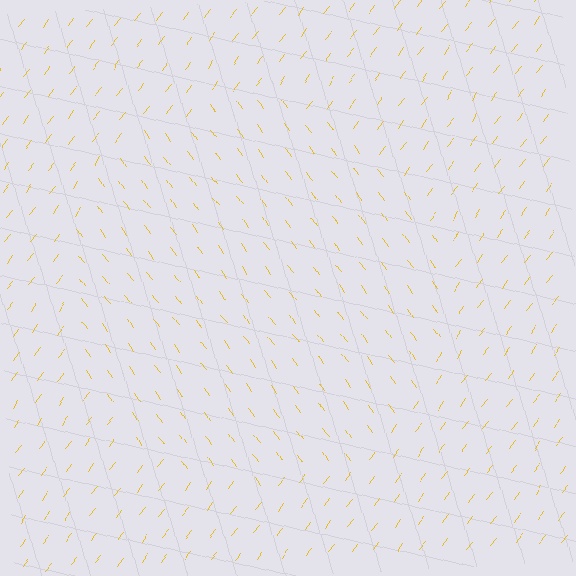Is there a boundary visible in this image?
Yes, there is a texture boundary formed by a change in line orientation.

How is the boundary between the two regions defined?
The boundary is defined purely by a change in line orientation (approximately 72 degrees difference). All lines are the same color and thickness.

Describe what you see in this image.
The image is filled with small yellow line segments. A circle region in the image has lines oriented differently from the surrounding lines, creating a visible texture boundary.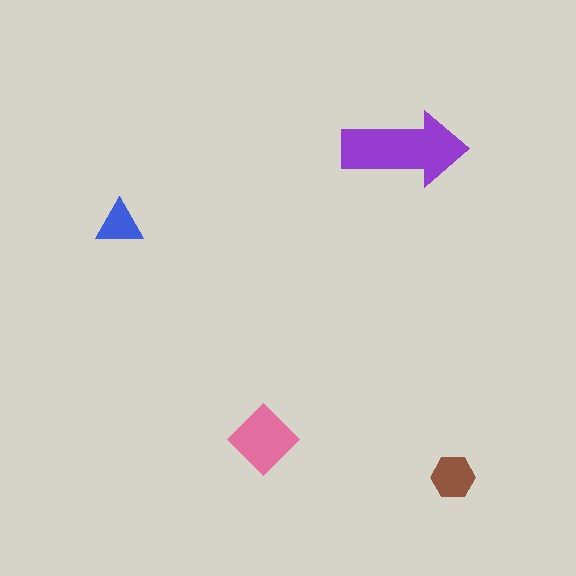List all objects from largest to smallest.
The purple arrow, the pink diamond, the brown hexagon, the blue triangle.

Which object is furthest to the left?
The blue triangle is leftmost.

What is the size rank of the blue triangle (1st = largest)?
4th.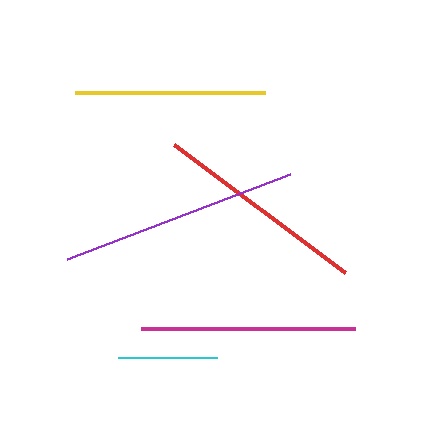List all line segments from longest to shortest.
From longest to shortest: purple, magenta, red, yellow, cyan.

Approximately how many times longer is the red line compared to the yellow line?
The red line is approximately 1.1 times the length of the yellow line.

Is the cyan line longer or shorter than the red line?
The red line is longer than the cyan line.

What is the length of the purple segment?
The purple segment is approximately 239 pixels long.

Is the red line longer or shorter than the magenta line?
The magenta line is longer than the red line.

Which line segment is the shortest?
The cyan line is the shortest at approximately 99 pixels.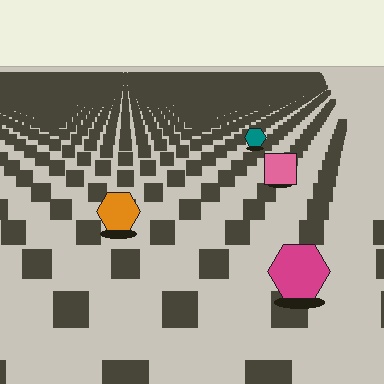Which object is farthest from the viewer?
The teal hexagon is farthest from the viewer. It appears smaller and the ground texture around it is denser.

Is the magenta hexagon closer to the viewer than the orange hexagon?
Yes. The magenta hexagon is closer — you can tell from the texture gradient: the ground texture is coarser near it.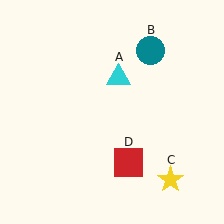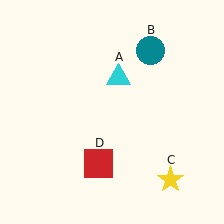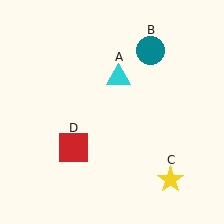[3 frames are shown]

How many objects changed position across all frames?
1 object changed position: red square (object D).